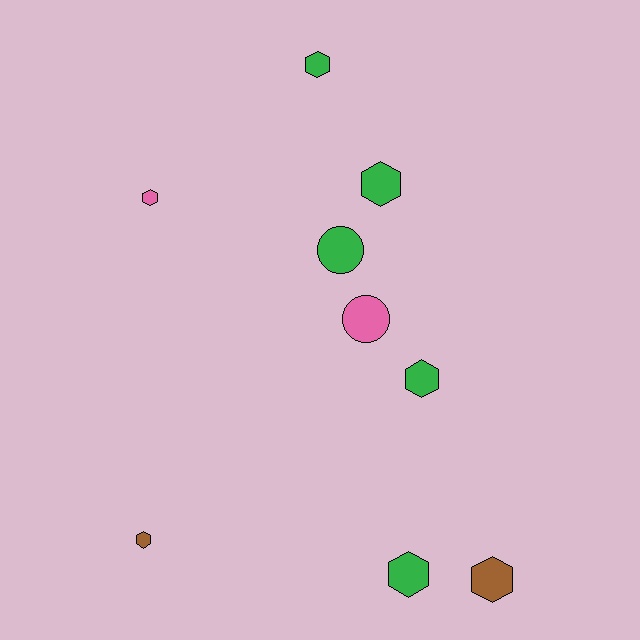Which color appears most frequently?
Green, with 5 objects.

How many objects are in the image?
There are 9 objects.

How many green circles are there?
There is 1 green circle.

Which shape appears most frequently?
Hexagon, with 7 objects.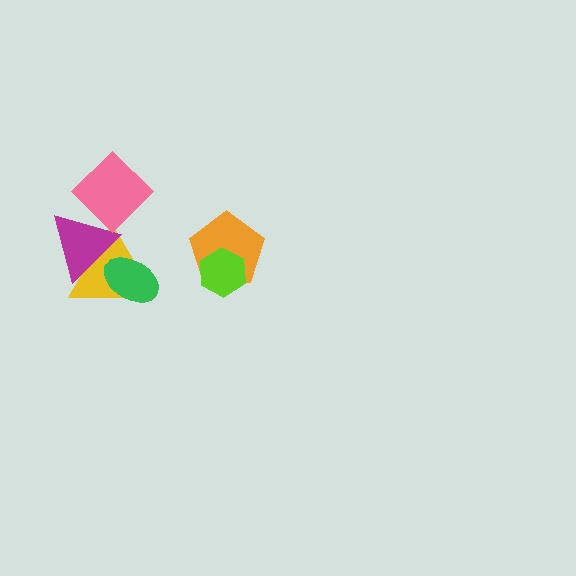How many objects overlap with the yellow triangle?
3 objects overlap with the yellow triangle.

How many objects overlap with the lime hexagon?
1 object overlaps with the lime hexagon.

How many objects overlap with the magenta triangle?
3 objects overlap with the magenta triangle.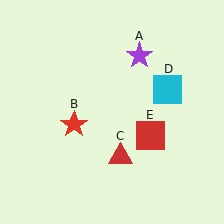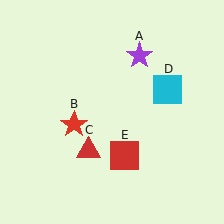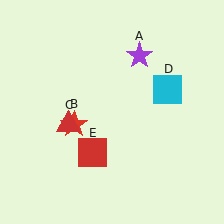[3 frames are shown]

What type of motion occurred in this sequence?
The red triangle (object C), red square (object E) rotated clockwise around the center of the scene.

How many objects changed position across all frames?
2 objects changed position: red triangle (object C), red square (object E).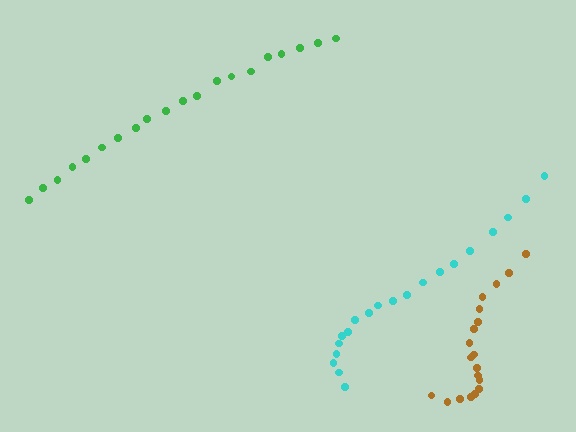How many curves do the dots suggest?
There are 3 distinct paths.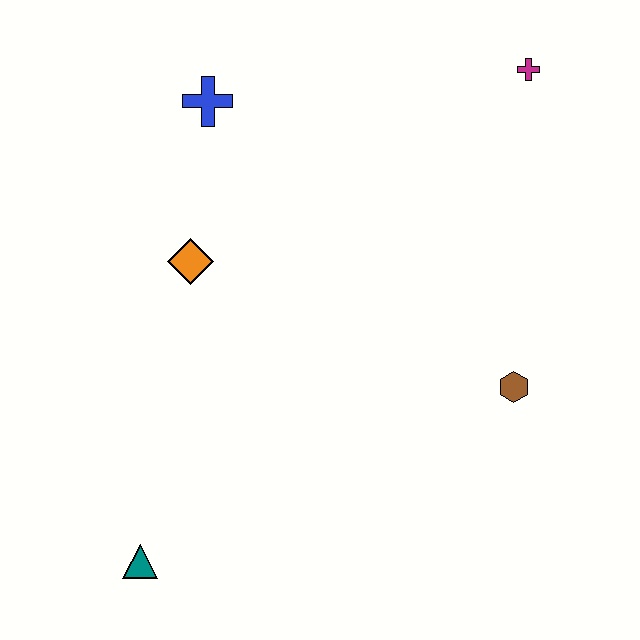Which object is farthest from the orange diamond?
The magenta cross is farthest from the orange diamond.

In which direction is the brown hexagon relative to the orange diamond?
The brown hexagon is to the right of the orange diamond.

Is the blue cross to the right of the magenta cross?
No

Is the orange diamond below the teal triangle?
No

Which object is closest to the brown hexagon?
The magenta cross is closest to the brown hexagon.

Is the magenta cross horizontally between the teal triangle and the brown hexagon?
No